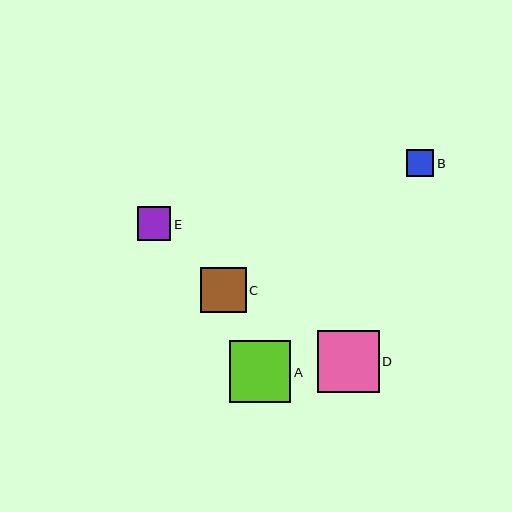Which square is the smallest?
Square B is the smallest with a size of approximately 27 pixels.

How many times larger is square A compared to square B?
Square A is approximately 2.3 times the size of square B.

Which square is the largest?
Square D is the largest with a size of approximately 62 pixels.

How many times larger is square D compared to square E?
Square D is approximately 1.8 times the size of square E.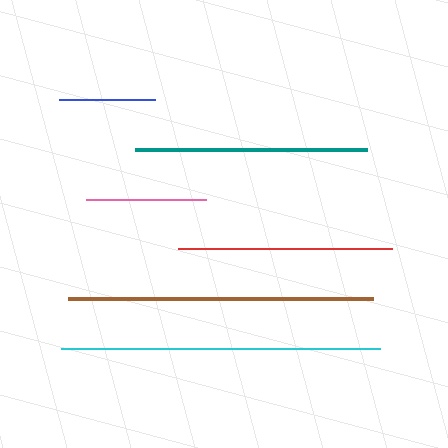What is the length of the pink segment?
The pink segment is approximately 120 pixels long.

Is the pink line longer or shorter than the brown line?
The brown line is longer than the pink line.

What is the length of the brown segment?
The brown segment is approximately 305 pixels long.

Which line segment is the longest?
The cyan line is the longest at approximately 319 pixels.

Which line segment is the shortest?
The blue line is the shortest at approximately 96 pixels.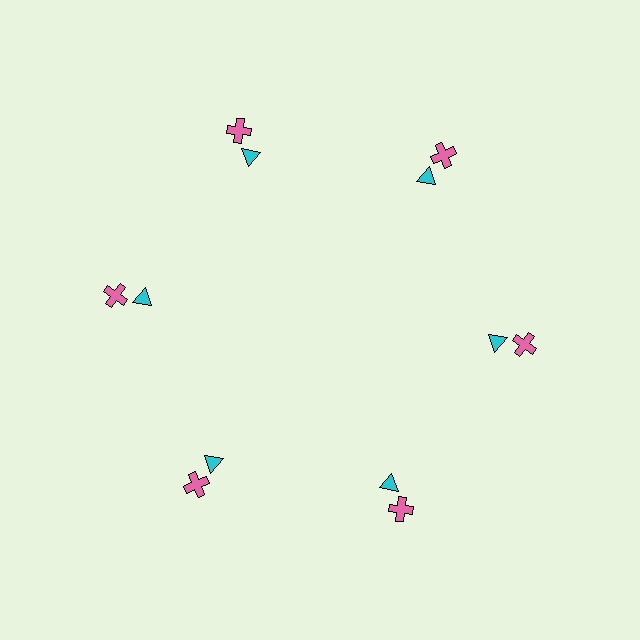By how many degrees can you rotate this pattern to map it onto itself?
The pattern maps onto itself every 60 degrees of rotation.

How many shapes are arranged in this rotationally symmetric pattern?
There are 12 shapes, arranged in 6 groups of 2.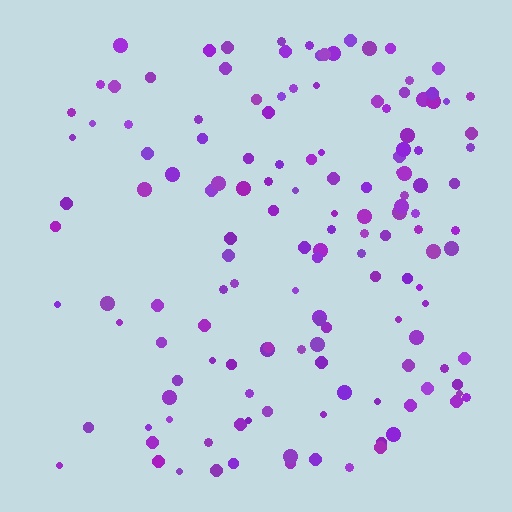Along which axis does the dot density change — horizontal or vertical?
Horizontal.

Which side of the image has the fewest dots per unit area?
The left.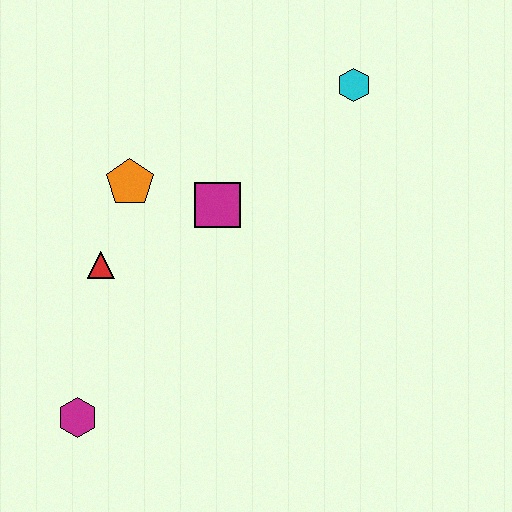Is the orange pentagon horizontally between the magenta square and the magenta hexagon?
Yes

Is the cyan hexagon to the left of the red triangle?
No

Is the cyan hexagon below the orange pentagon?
No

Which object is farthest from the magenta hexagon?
The cyan hexagon is farthest from the magenta hexagon.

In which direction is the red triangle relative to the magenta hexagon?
The red triangle is above the magenta hexagon.